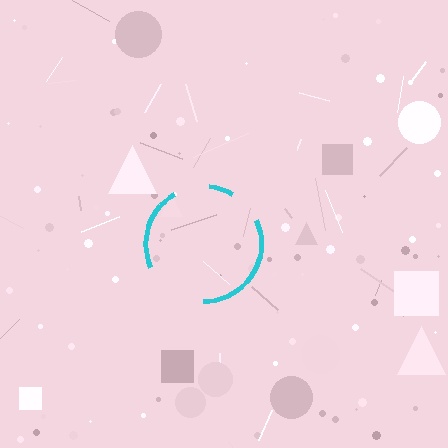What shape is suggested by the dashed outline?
The dashed outline suggests a circle.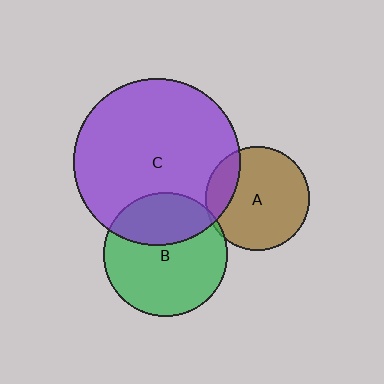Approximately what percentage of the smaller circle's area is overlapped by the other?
Approximately 5%.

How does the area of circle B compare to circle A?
Approximately 1.4 times.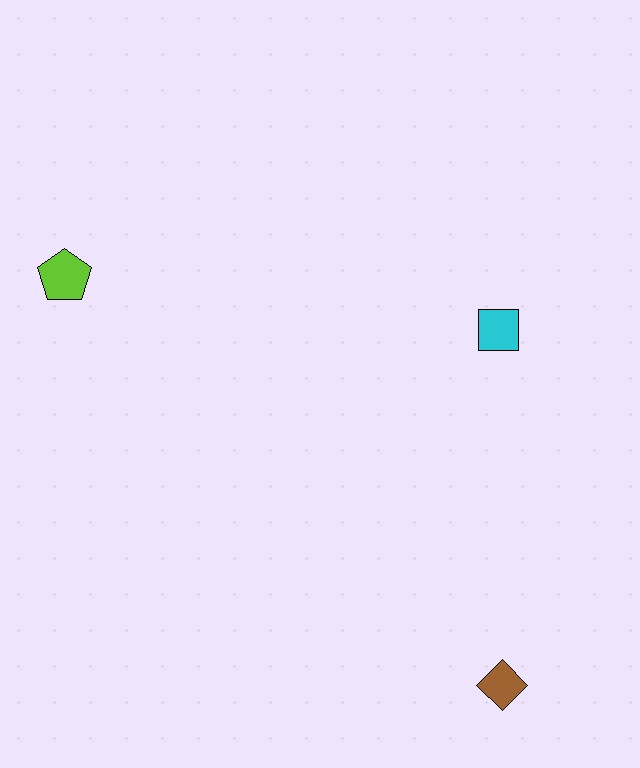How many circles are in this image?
There are no circles.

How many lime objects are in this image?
There is 1 lime object.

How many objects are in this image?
There are 3 objects.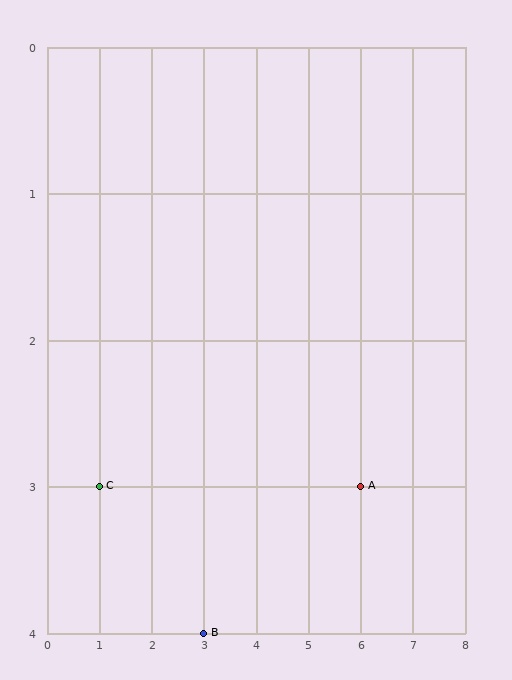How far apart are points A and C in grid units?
Points A and C are 5 columns apart.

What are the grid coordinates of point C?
Point C is at grid coordinates (1, 3).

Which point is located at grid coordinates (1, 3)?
Point C is at (1, 3).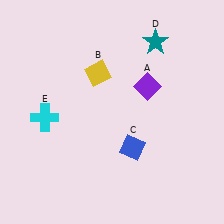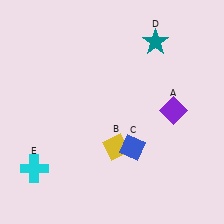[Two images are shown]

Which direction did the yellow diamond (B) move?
The yellow diamond (B) moved down.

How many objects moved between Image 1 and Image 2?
3 objects moved between the two images.